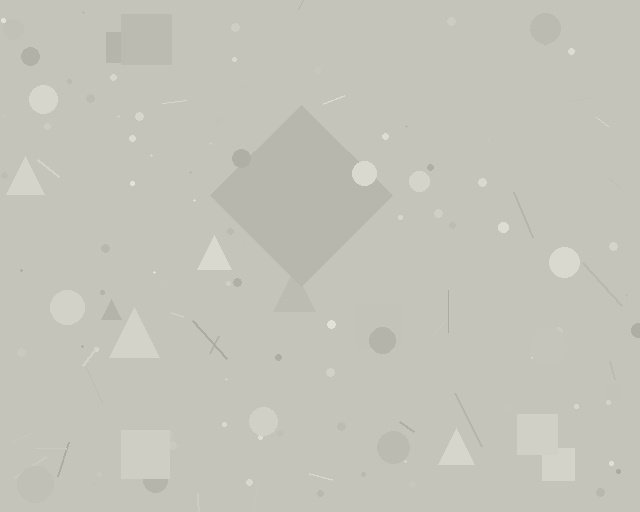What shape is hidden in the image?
A diamond is hidden in the image.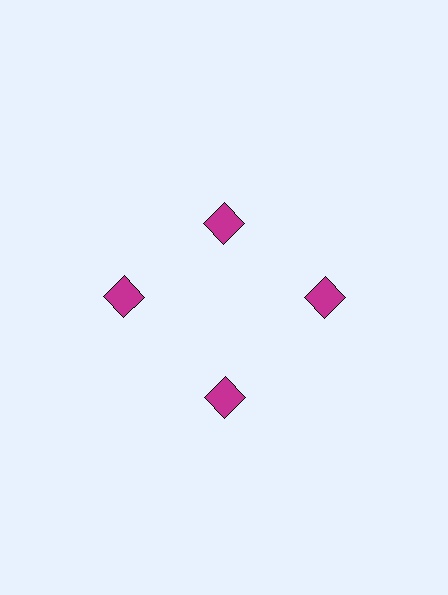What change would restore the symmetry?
The symmetry would be restored by moving it outward, back onto the ring so that all 4 squares sit at equal angles and equal distance from the center.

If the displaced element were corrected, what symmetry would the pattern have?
It would have 4-fold rotational symmetry — the pattern would map onto itself every 90 degrees.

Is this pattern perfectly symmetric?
No. The 4 magenta squares are arranged in a ring, but one element near the 12 o'clock position is pulled inward toward the center, breaking the 4-fold rotational symmetry.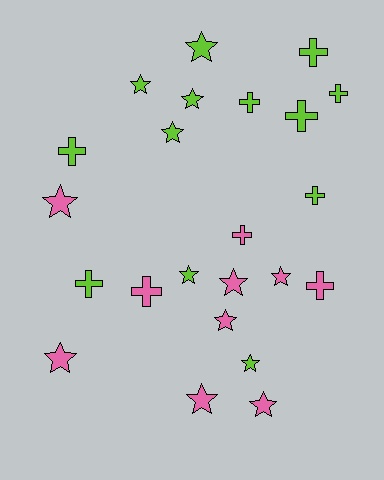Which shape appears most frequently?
Star, with 13 objects.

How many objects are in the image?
There are 23 objects.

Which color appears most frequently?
Lime, with 13 objects.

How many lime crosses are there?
There are 7 lime crosses.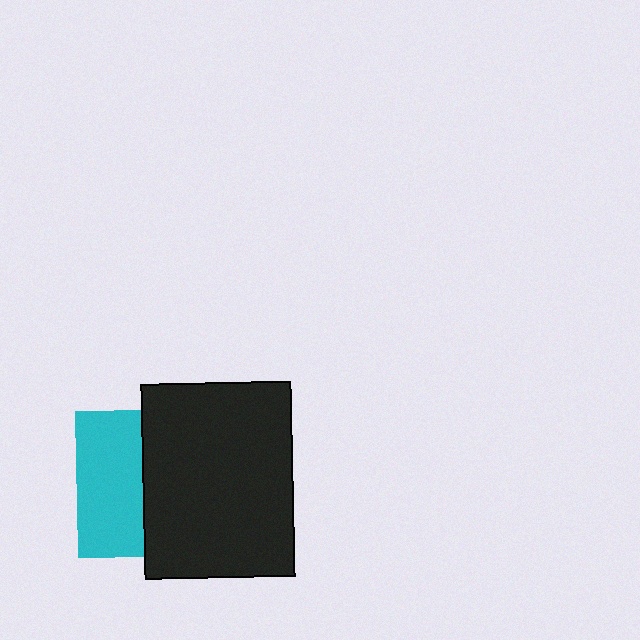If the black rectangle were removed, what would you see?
You would see the complete cyan square.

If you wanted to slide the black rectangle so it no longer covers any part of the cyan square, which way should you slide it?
Slide it right — that is the most direct way to separate the two shapes.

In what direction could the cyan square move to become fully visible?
The cyan square could move left. That would shift it out from behind the black rectangle entirely.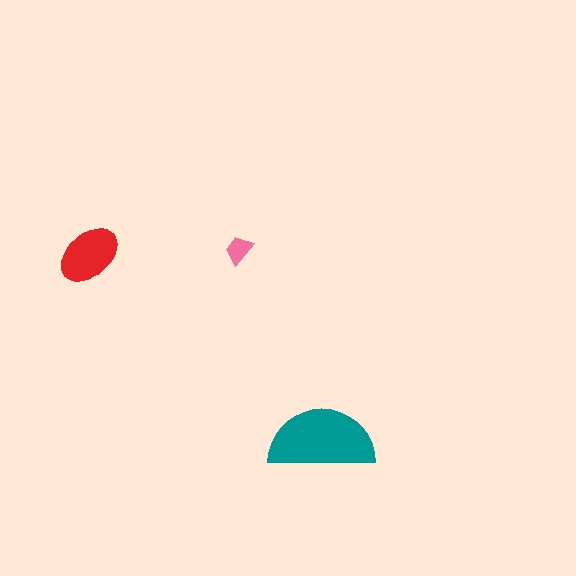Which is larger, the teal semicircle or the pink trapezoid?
The teal semicircle.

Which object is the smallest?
The pink trapezoid.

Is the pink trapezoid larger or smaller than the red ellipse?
Smaller.